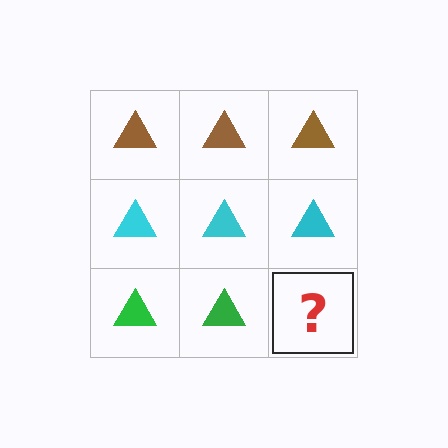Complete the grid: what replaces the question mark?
The question mark should be replaced with a green triangle.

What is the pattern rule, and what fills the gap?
The rule is that each row has a consistent color. The gap should be filled with a green triangle.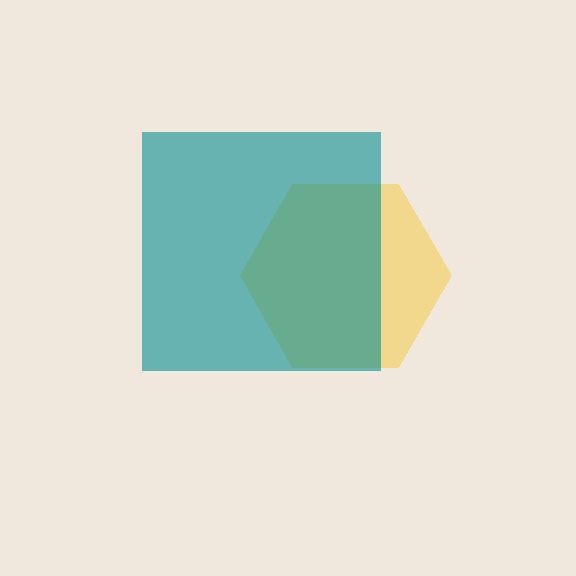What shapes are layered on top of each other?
The layered shapes are: a yellow hexagon, a teal square.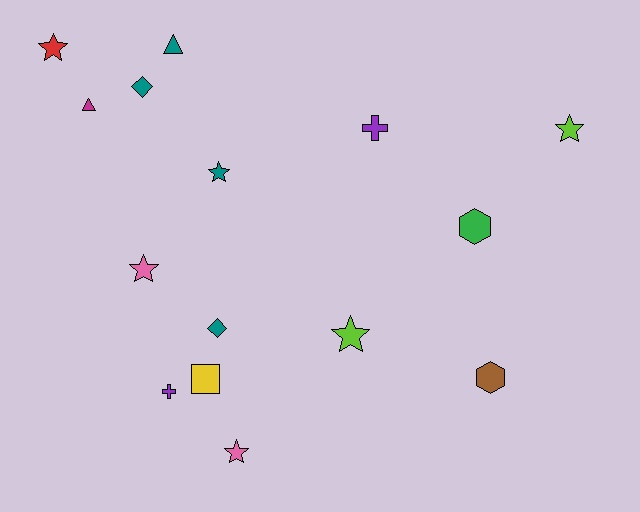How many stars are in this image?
There are 6 stars.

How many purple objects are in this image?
There are 2 purple objects.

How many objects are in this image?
There are 15 objects.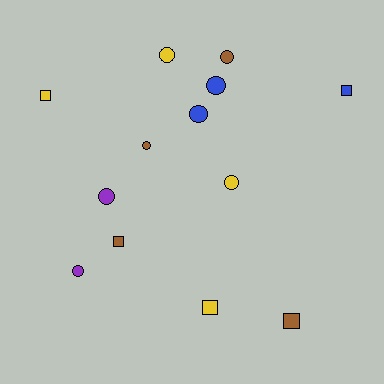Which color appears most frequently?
Yellow, with 4 objects.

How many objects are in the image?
There are 13 objects.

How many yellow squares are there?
There are 2 yellow squares.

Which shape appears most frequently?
Circle, with 8 objects.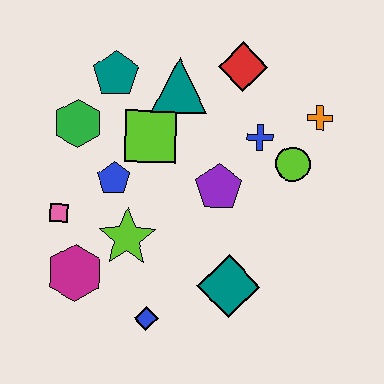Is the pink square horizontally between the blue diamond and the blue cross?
No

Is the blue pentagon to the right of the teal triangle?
No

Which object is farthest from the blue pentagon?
The orange cross is farthest from the blue pentagon.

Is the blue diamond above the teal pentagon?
No